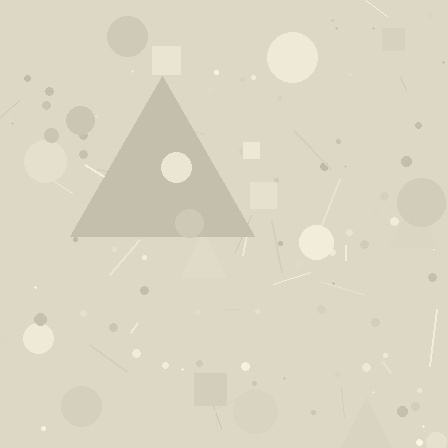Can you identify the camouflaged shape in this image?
The camouflaged shape is a triangle.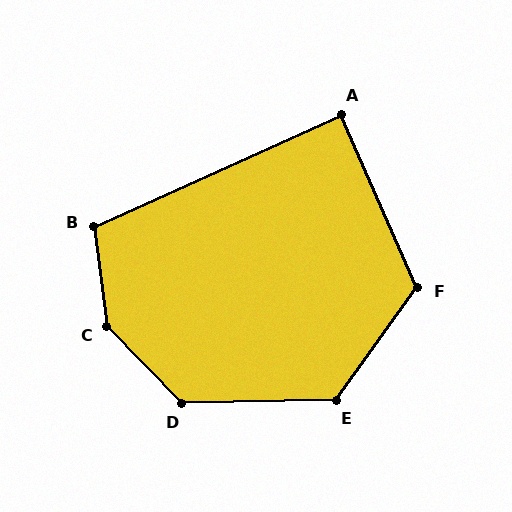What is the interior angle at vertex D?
Approximately 133 degrees (obtuse).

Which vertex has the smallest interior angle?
A, at approximately 90 degrees.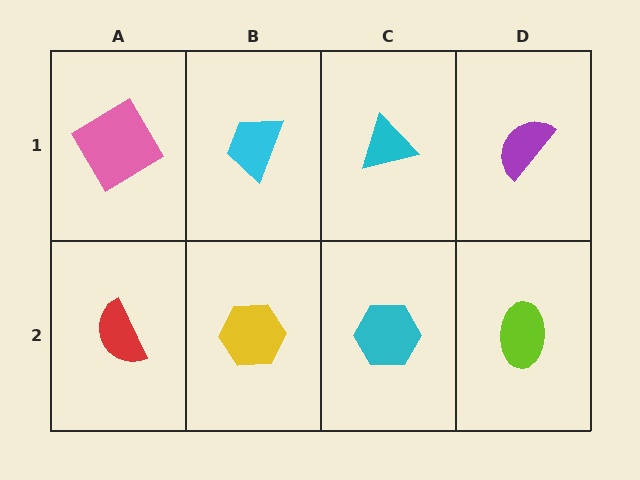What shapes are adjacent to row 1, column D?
A lime ellipse (row 2, column D), a cyan triangle (row 1, column C).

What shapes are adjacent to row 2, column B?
A cyan trapezoid (row 1, column B), a red semicircle (row 2, column A), a cyan hexagon (row 2, column C).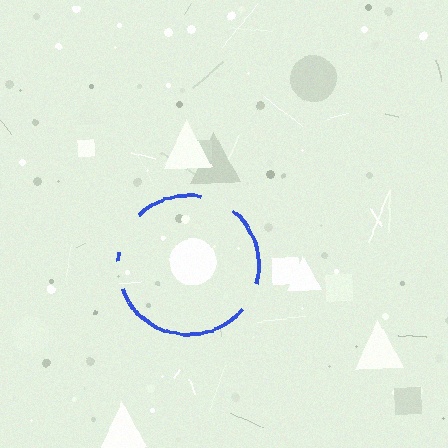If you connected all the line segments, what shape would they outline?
They would outline a circle.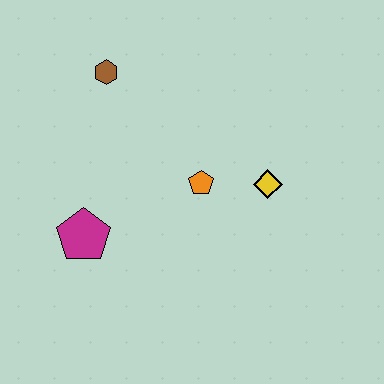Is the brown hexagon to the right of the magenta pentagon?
Yes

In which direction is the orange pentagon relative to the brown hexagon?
The orange pentagon is below the brown hexagon.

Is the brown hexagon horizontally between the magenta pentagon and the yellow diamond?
Yes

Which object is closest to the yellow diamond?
The orange pentagon is closest to the yellow diamond.